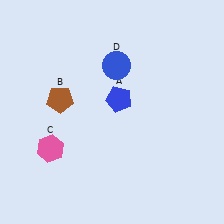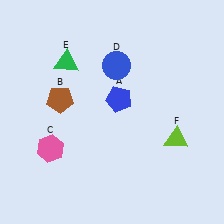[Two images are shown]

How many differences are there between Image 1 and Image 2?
There are 2 differences between the two images.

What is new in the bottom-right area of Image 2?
A lime triangle (F) was added in the bottom-right area of Image 2.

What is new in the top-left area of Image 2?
A green triangle (E) was added in the top-left area of Image 2.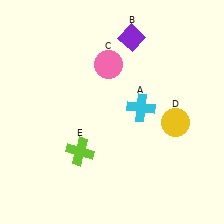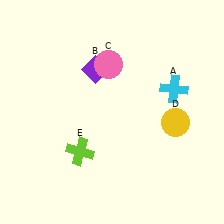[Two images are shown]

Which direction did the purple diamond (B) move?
The purple diamond (B) moved left.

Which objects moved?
The objects that moved are: the cyan cross (A), the purple diamond (B).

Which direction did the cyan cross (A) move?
The cyan cross (A) moved right.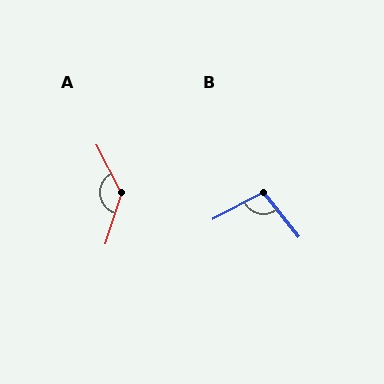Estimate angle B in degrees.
Approximately 101 degrees.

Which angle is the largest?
A, at approximately 135 degrees.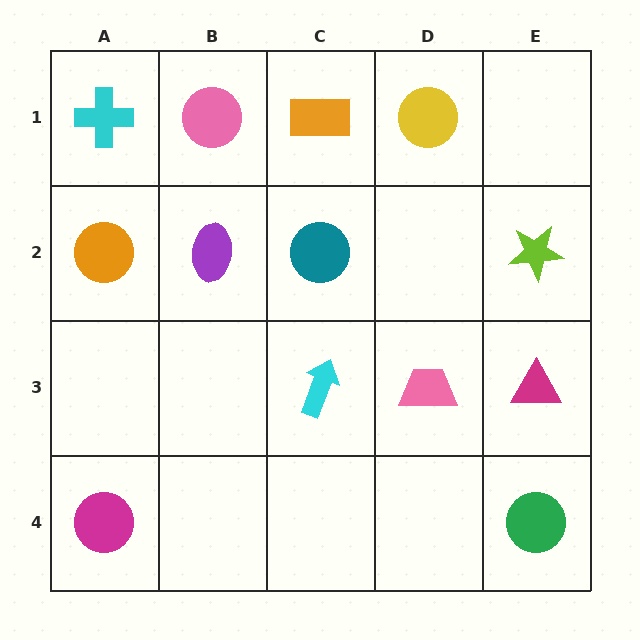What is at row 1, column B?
A pink circle.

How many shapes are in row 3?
3 shapes.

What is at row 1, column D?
A yellow circle.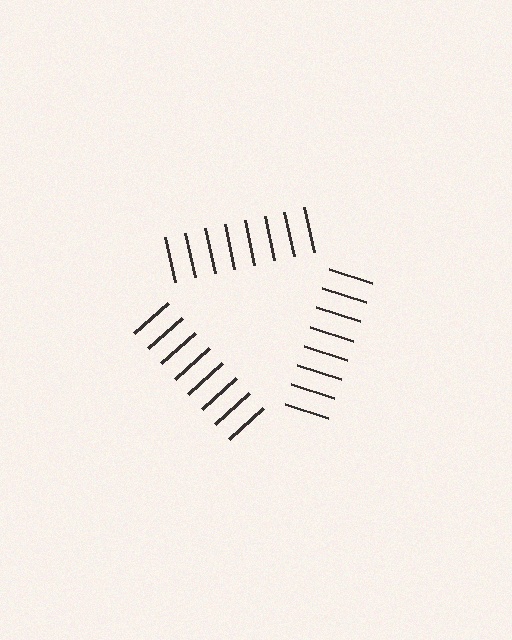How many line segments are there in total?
24 — 8 along each of the 3 edges.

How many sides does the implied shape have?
3 sides — the line-ends trace a triangle.